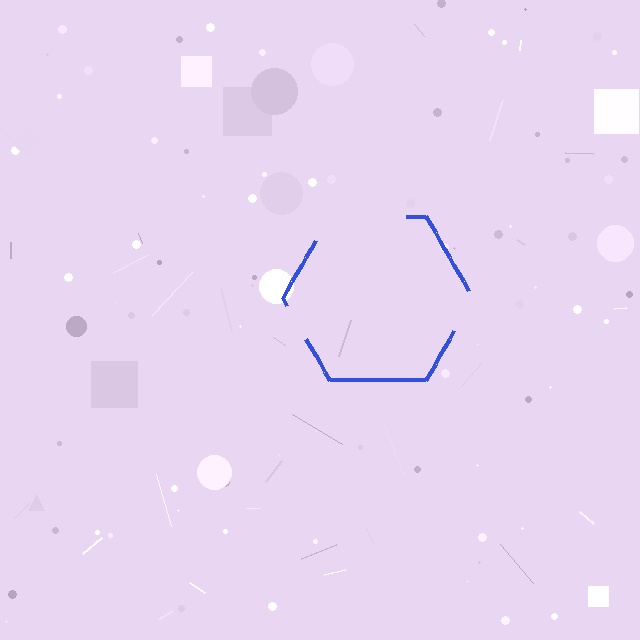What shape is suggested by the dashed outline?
The dashed outline suggests a hexagon.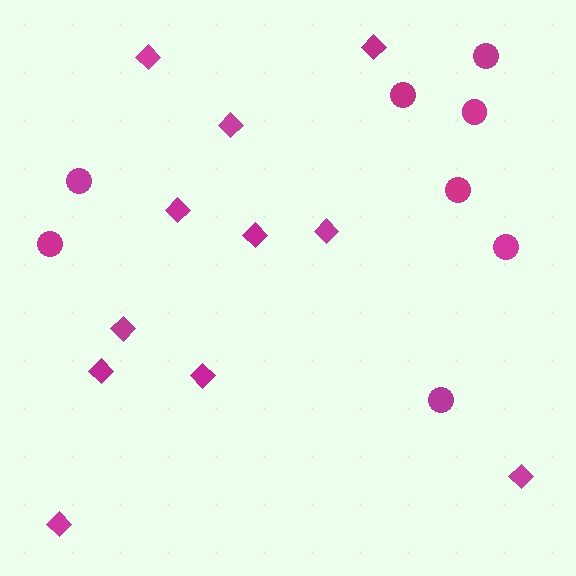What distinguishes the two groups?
There are 2 groups: one group of circles (8) and one group of diamonds (11).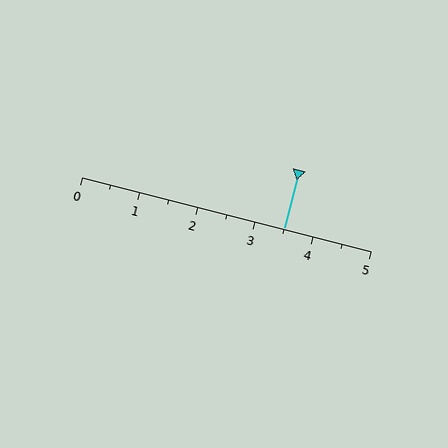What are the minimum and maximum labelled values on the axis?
The axis runs from 0 to 5.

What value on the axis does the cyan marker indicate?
The marker indicates approximately 3.5.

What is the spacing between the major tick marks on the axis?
The major ticks are spaced 1 apart.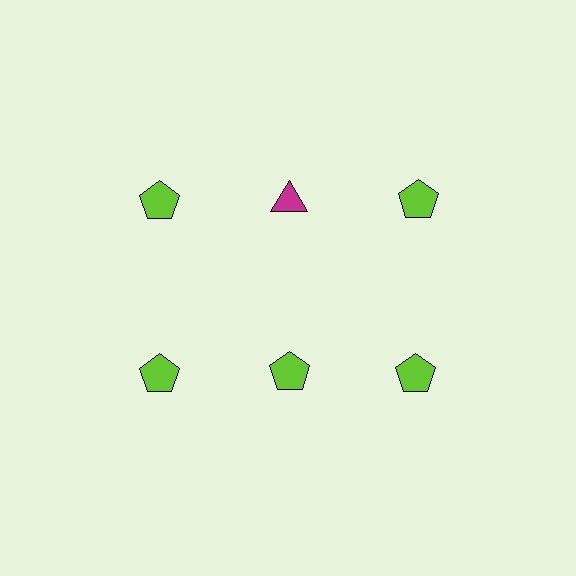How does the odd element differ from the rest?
It differs in both color (magenta instead of lime) and shape (triangle instead of pentagon).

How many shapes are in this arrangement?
There are 6 shapes arranged in a grid pattern.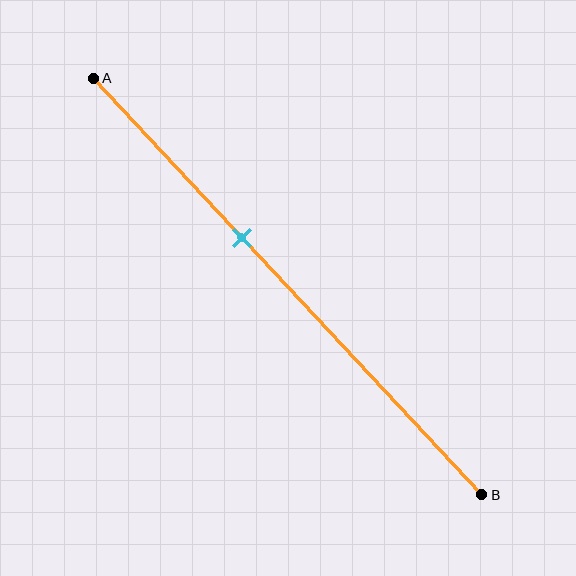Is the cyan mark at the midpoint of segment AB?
No, the mark is at about 40% from A, not at the 50% midpoint.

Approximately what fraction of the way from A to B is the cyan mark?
The cyan mark is approximately 40% of the way from A to B.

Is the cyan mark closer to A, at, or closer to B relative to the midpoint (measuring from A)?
The cyan mark is closer to point A than the midpoint of segment AB.